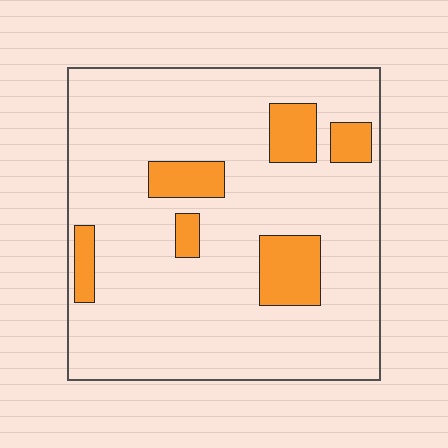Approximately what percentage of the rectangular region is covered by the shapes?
Approximately 15%.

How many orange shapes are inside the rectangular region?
6.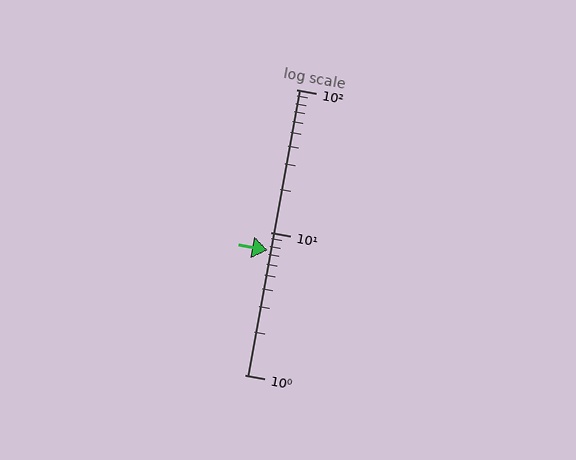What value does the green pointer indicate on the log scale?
The pointer indicates approximately 7.4.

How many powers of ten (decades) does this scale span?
The scale spans 2 decades, from 1 to 100.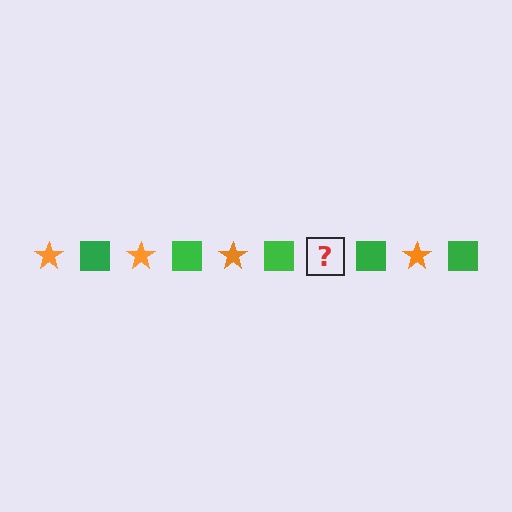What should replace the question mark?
The question mark should be replaced with an orange star.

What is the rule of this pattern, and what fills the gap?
The rule is that the pattern alternates between orange star and green square. The gap should be filled with an orange star.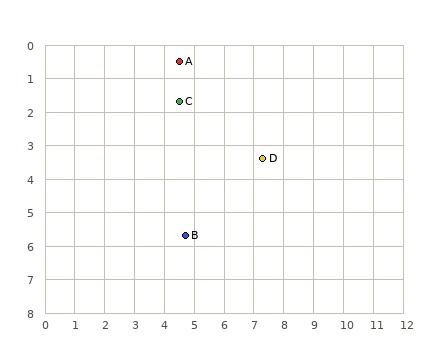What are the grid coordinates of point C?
Point C is at approximately (4.5, 1.7).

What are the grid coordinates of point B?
Point B is at approximately (4.7, 5.7).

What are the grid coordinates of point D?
Point D is at approximately (7.3, 3.4).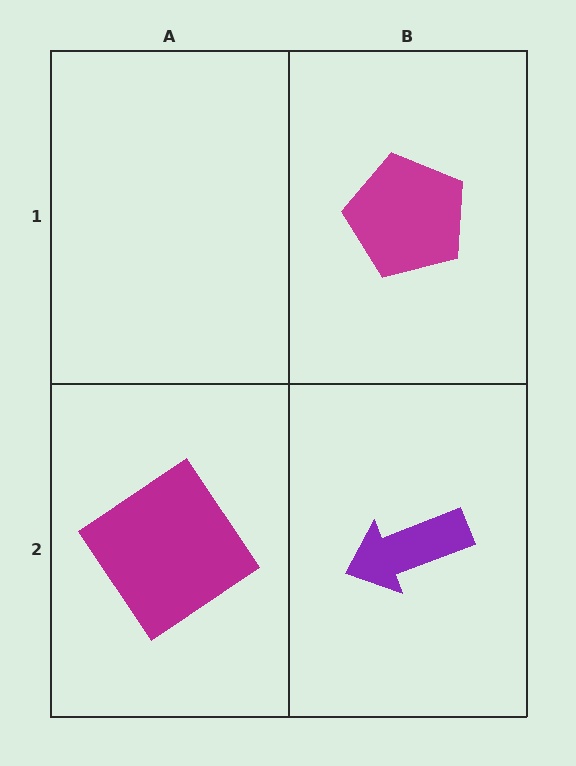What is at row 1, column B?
A magenta pentagon.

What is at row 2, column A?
A magenta diamond.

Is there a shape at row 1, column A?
No, that cell is empty.